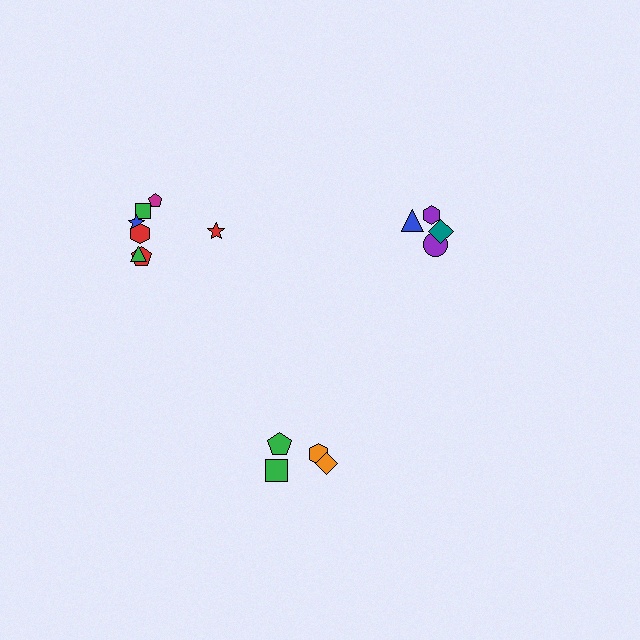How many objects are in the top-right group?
There are 4 objects.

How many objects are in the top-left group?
There are 7 objects.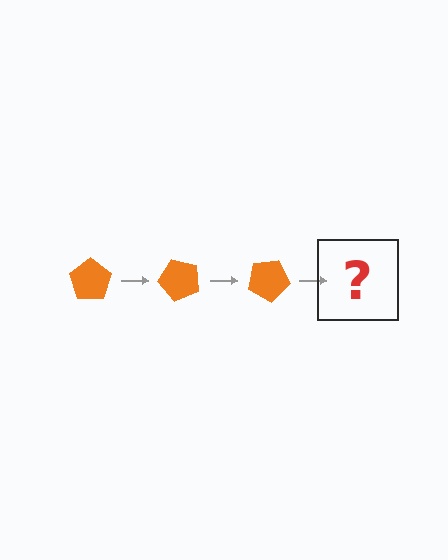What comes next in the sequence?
The next element should be an orange pentagon rotated 150 degrees.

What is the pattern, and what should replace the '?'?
The pattern is that the pentagon rotates 50 degrees each step. The '?' should be an orange pentagon rotated 150 degrees.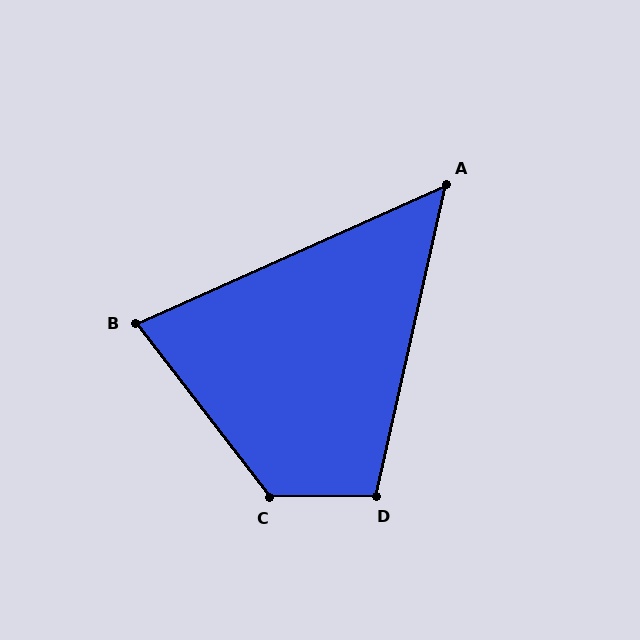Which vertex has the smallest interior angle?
A, at approximately 53 degrees.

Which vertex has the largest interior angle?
C, at approximately 127 degrees.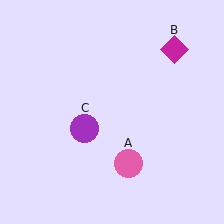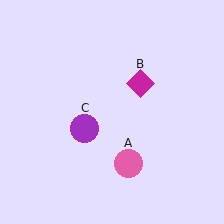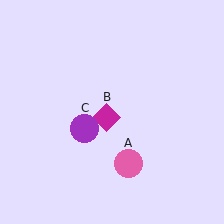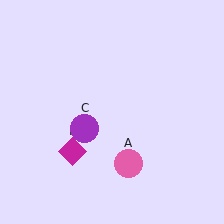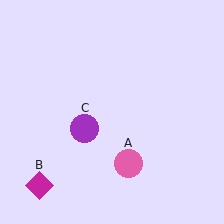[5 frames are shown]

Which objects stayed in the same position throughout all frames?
Pink circle (object A) and purple circle (object C) remained stationary.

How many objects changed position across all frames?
1 object changed position: magenta diamond (object B).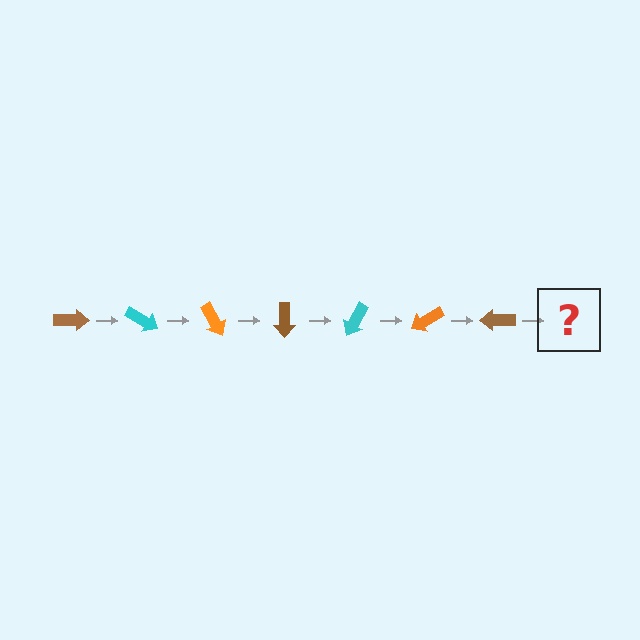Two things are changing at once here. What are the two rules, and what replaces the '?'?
The two rules are that it rotates 30 degrees each step and the color cycles through brown, cyan, and orange. The '?' should be a cyan arrow, rotated 210 degrees from the start.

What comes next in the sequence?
The next element should be a cyan arrow, rotated 210 degrees from the start.